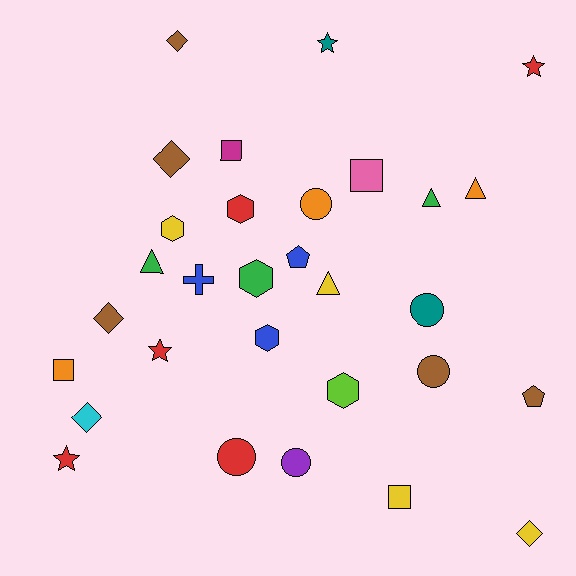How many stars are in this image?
There are 4 stars.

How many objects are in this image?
There are 30 objects.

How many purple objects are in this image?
There is 1 purple object.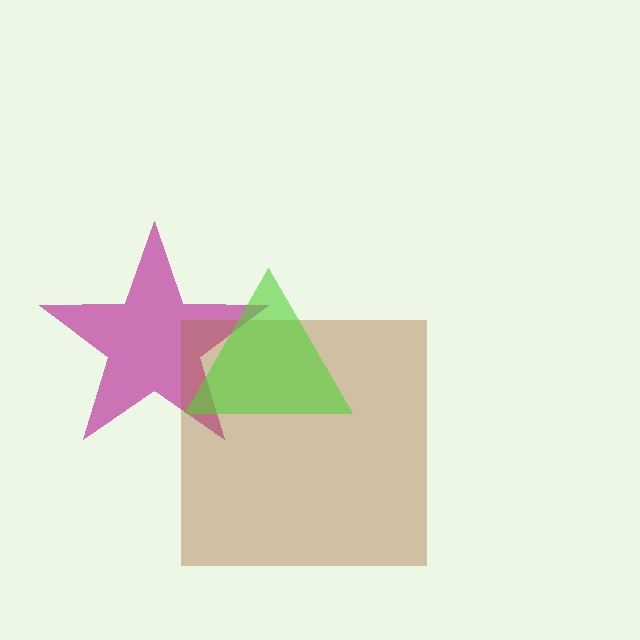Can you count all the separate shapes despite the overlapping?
Yes, there are 3 separate shapes.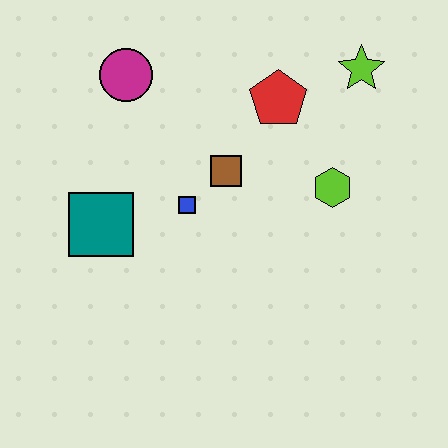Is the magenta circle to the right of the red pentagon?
No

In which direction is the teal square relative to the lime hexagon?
The teal square is to the left of the lime hexagon.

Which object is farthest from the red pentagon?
The teal square is farthest from the red pentagon.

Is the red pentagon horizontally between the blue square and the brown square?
No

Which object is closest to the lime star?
The red pentagon is closest to the lime star.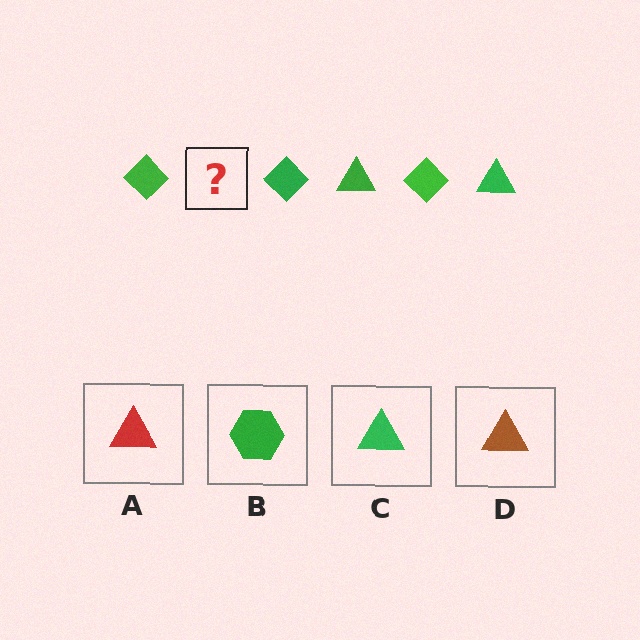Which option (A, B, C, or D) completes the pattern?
C.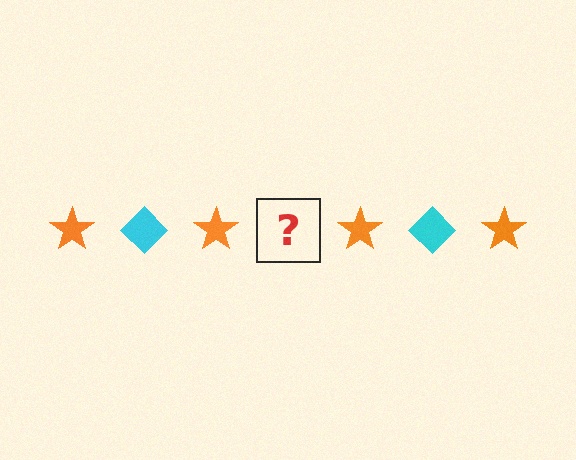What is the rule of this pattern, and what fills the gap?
The rule is that the pattern alternates between orange star and cyan diamond. The gap should be filled with a cyan diamond.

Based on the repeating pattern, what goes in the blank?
The blank should be a cyan diamond.